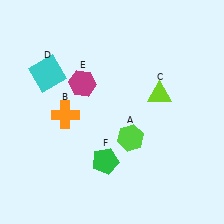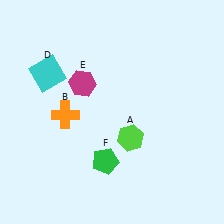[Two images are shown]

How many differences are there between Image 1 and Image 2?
There is 1 difference between the two images.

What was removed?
The lime triangle (C) was removed in Image 2.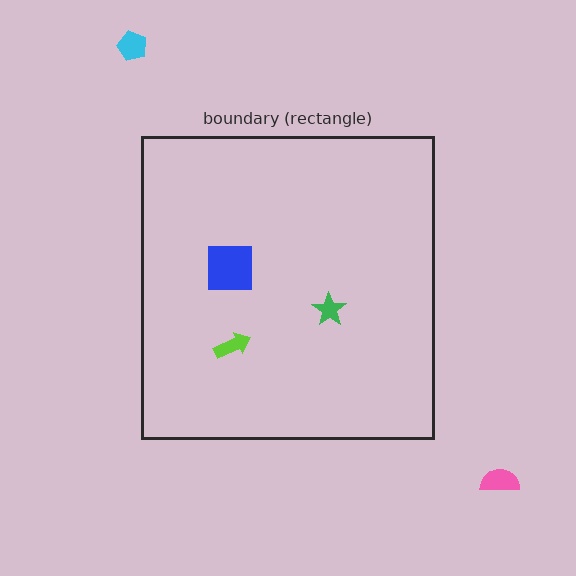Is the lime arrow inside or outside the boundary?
Inside.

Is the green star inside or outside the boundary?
Inside.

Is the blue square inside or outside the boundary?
Inside.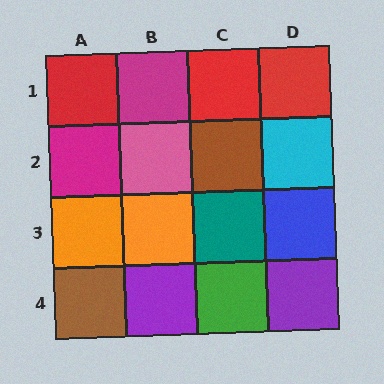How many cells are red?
3 cells are red.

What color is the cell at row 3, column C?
Teal.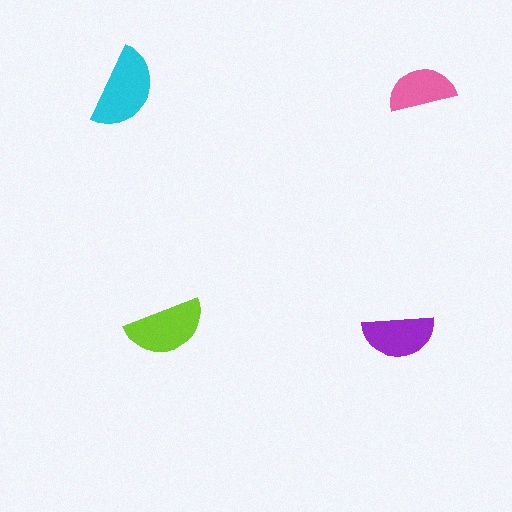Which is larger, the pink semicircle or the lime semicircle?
The lime one.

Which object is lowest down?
The purple semicircle is bottommost.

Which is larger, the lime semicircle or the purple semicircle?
The lime one.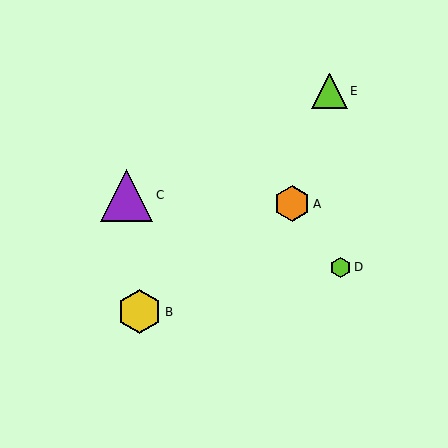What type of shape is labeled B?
Shape B is a yellow hexagon.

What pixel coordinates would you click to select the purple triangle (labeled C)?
Click at (126, 195) to select the purple triangle C.